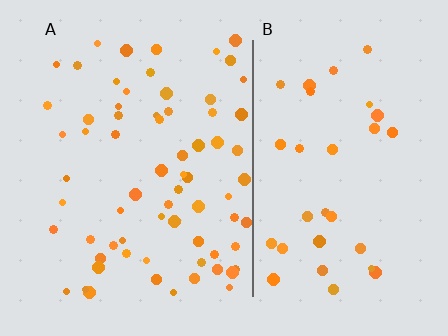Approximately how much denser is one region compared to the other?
Approximately 2.1× — region A over region B.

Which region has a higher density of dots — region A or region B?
A (the left).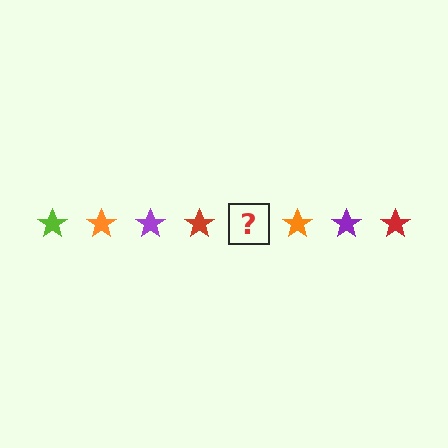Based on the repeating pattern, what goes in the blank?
The blank should be a lime star.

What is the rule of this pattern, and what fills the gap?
The rule is that the pattern cycles through lime, orange, purple, red stars. The gap should be filled with a lime star.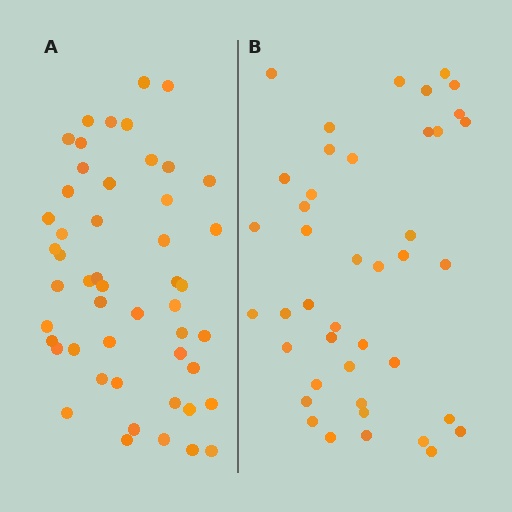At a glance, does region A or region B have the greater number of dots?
Region A (the left region) has more dots.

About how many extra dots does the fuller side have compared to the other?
Region A has roughly 8 or so more dots than region B.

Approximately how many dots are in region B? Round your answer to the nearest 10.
About 40 dots. (The exact count is 42, which rounds to 40.)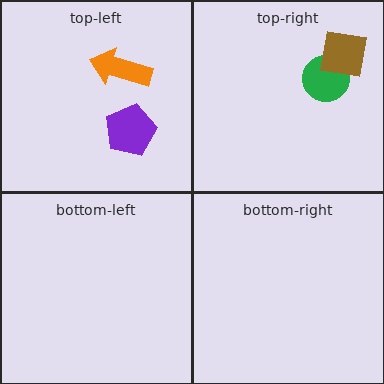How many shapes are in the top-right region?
2.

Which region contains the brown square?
The top-right region.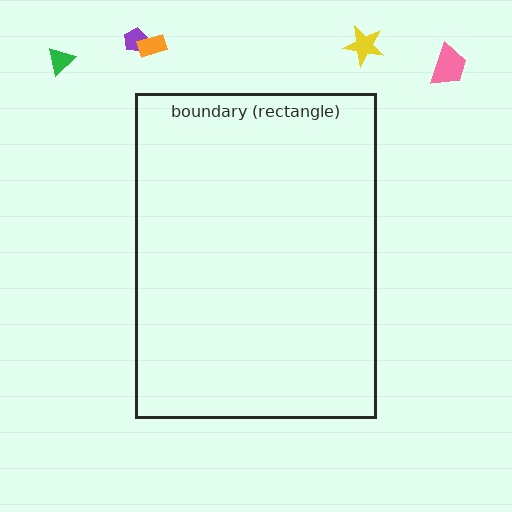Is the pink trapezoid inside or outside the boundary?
Outside.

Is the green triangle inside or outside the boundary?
Outside.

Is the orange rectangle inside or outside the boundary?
Outside.